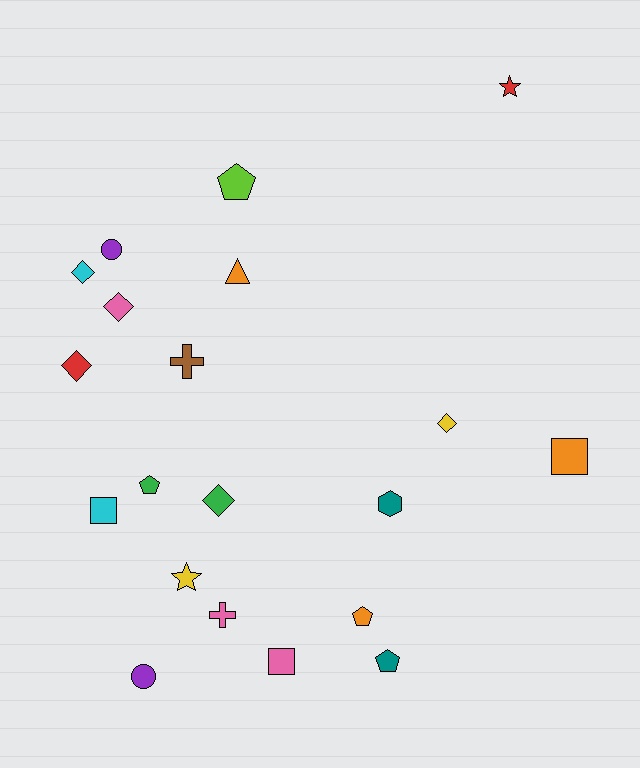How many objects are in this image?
There are 20 objects.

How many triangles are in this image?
There is 1 triangle.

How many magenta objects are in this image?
There are no magenta objects.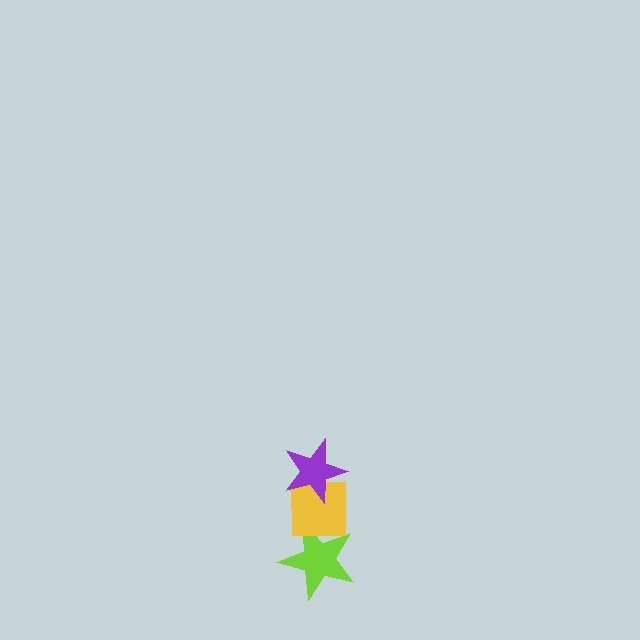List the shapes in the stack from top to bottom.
From top to bottom: the purple star, the yellow square, the lime star.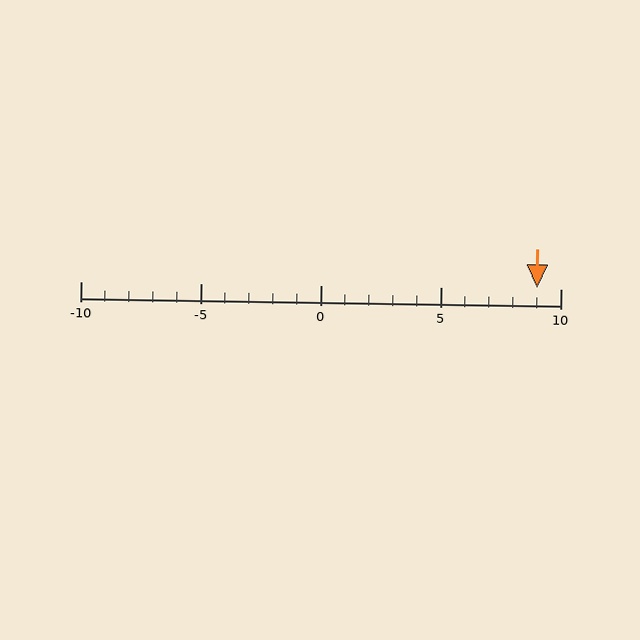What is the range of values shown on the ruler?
The ruler shows values from -10 to 10.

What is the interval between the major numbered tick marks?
The major tick marks are spaced 5 units apart.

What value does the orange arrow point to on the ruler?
The orange arrow points to approximately 9.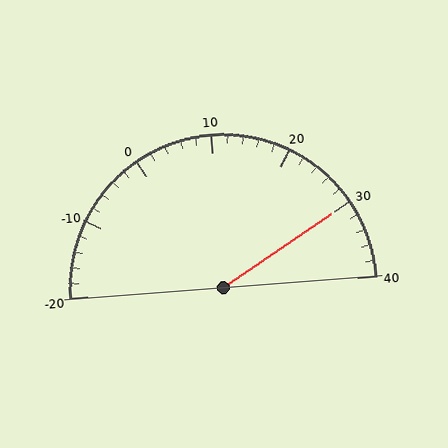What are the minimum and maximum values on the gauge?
The gauge ranges from -20 to 40.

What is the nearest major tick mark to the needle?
The nearest major tick mark is 30.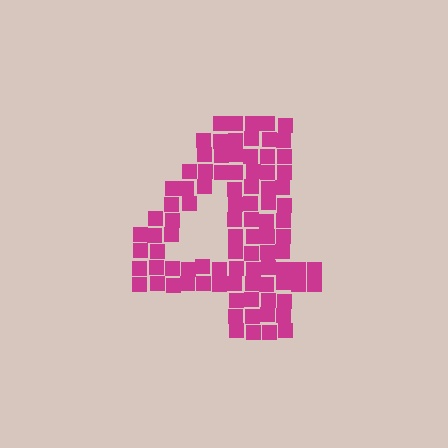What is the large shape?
The large shape is the digit 4.